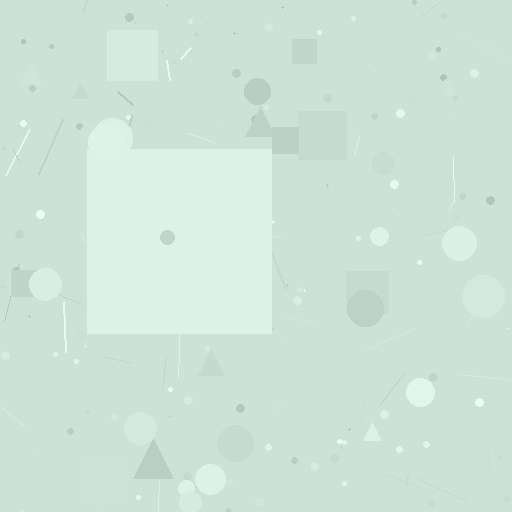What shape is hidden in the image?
A square is hidden in the image.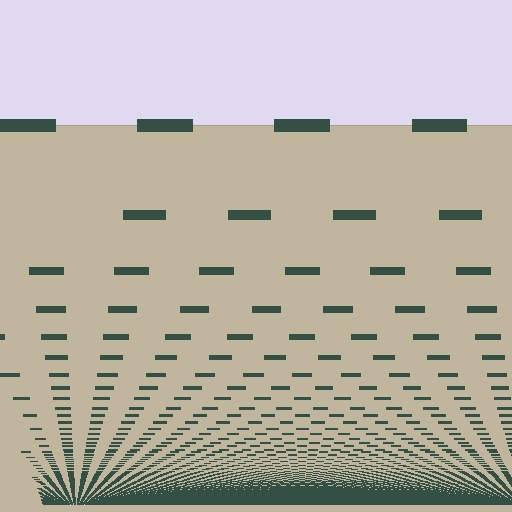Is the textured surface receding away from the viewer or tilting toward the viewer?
The surface appears to tilt toward the viewer. Texture elements get larger and sparser toward the top.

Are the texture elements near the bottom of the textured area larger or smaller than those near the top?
Smaller. The gradient is inverted — elements near the bottom are smaller and denser.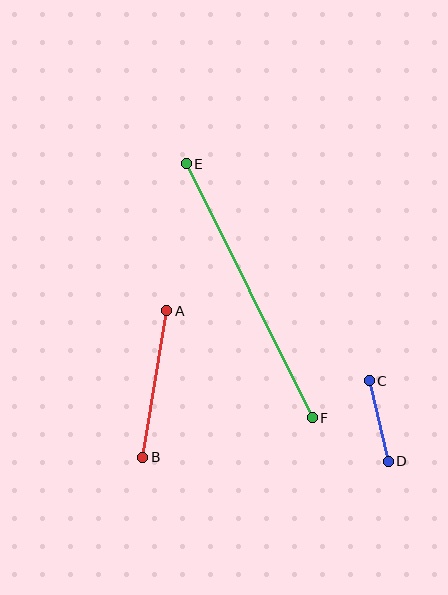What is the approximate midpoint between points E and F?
The midpoint is at approximately (249, 291) pixels.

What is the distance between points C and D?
The distance is approximately 82 pixels.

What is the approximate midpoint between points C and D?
The midpoint is at approximately (379, 421) pixels.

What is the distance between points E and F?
The distance is approximately 284 pixels.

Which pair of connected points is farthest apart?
Points E and F are farthest apart.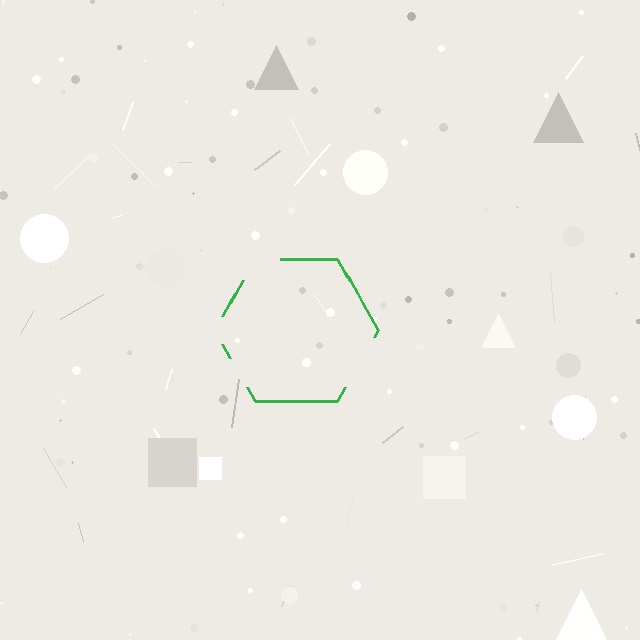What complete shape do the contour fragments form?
The contour fragments form a hexagon.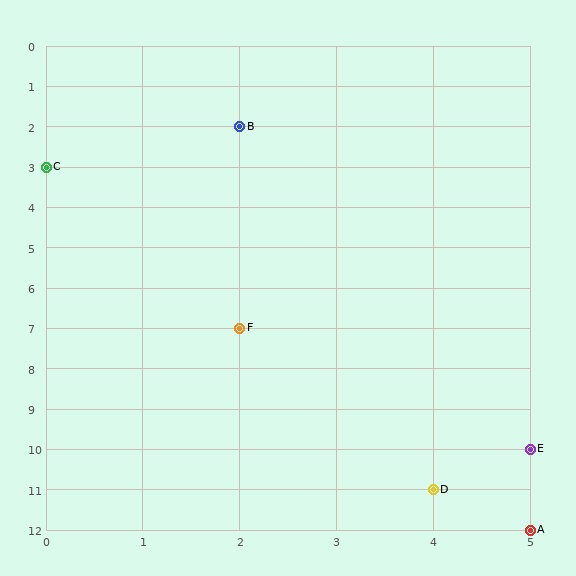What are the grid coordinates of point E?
Point E is at grid coordinates (5, 10).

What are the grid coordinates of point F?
Point F is at grid coordinates (2, 7).